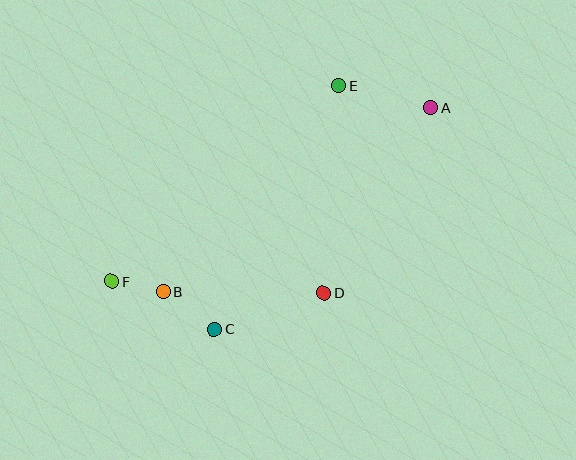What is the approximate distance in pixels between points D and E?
The distance between D and E is approximately 207 pixels.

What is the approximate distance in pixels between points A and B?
The distance between A and B is approximately 324 pixels.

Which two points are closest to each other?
Points B and F are closest to each other.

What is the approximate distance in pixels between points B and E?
The distance between B and E is approximately 271 pixels.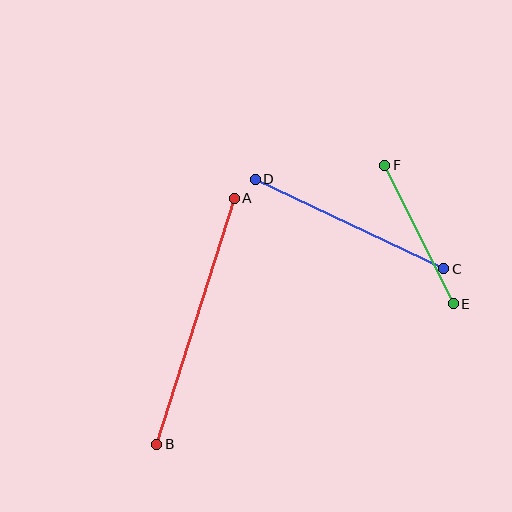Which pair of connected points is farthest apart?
Points A and B are farthest apart.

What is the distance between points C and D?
The distance is approximately 209 pixels.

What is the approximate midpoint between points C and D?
The midpoint is at approximately (350, 224) pixels.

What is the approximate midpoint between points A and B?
The midpoint is at approximately (195, 321) pixels.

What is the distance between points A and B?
The distance is approximately 258 pixels.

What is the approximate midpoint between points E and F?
The midpoint is at approximately (419, 234) pixels.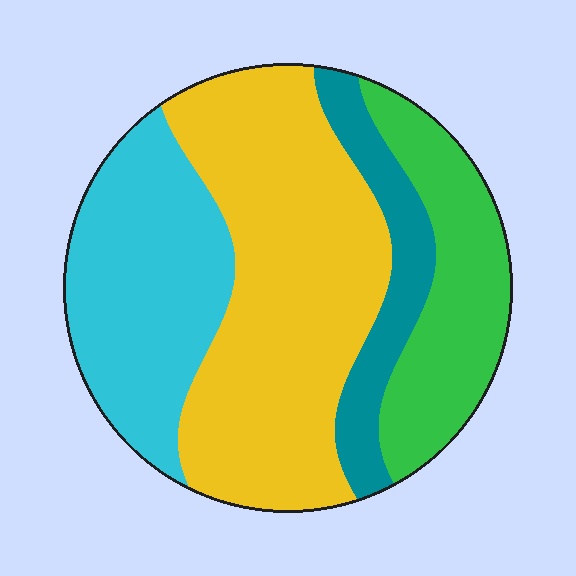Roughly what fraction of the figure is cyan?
Cyan takes up between a quarter and a half of the figure.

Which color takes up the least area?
Teal, at roughly 10%.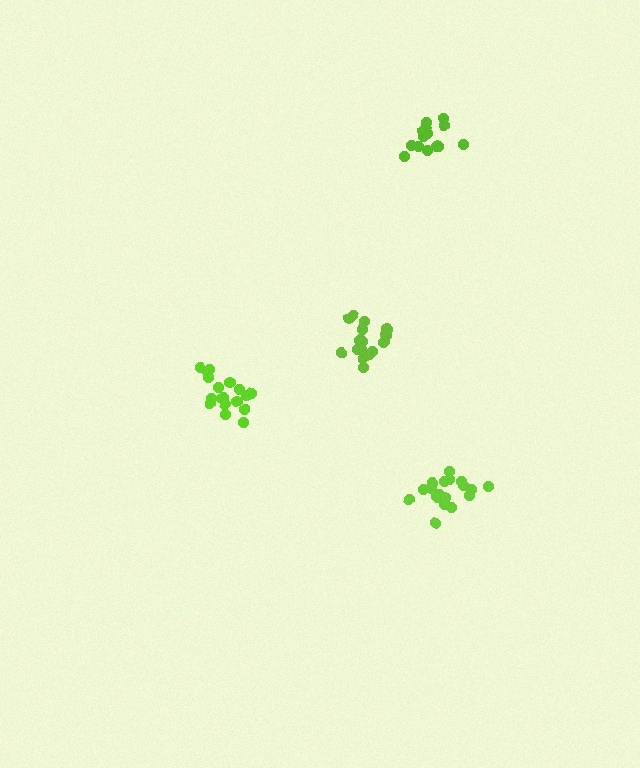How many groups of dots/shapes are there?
There are 4 groups.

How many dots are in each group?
Group 1: 20 dots, Group 2: 14 dots, Group 3: 19 dots, Group 4: 18 dots (71 total).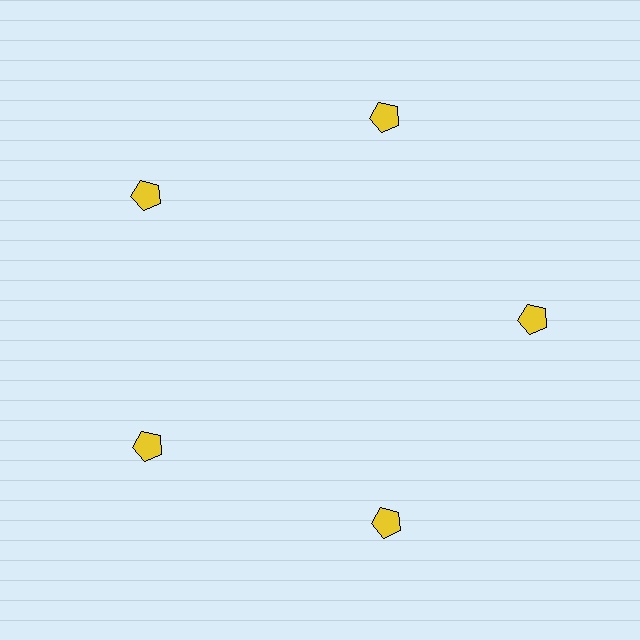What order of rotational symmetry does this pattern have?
This pattern has 5-fold rotational symmetry.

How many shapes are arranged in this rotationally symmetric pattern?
There are 5 shapes, arranged in 5 groups of 1.